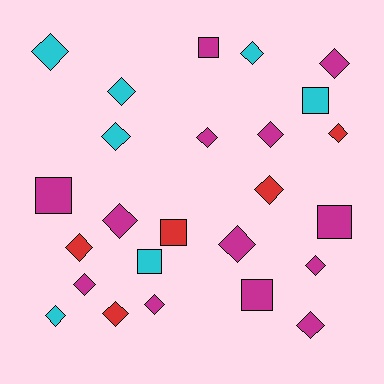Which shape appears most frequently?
Diamond, with 18 objects.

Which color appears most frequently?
Magenta, with 13 objects.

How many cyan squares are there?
There are 2 cyan squares.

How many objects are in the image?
There are 25 objects.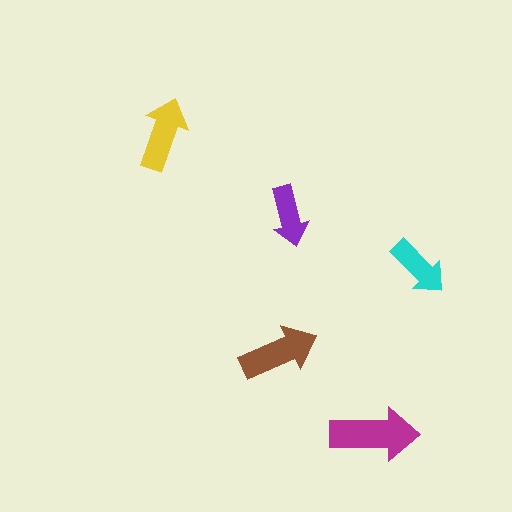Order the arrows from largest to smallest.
the magenta one, the brown one, the yellow one, the cyan one, the purple one.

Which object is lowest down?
The magenta arrow is bottommost.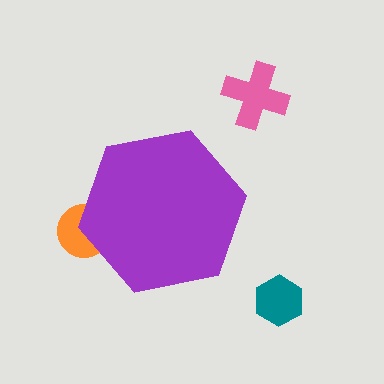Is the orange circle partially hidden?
Yes, the orange circle is partially hidden behind the purple hexagon.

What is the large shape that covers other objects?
A purple hexagon.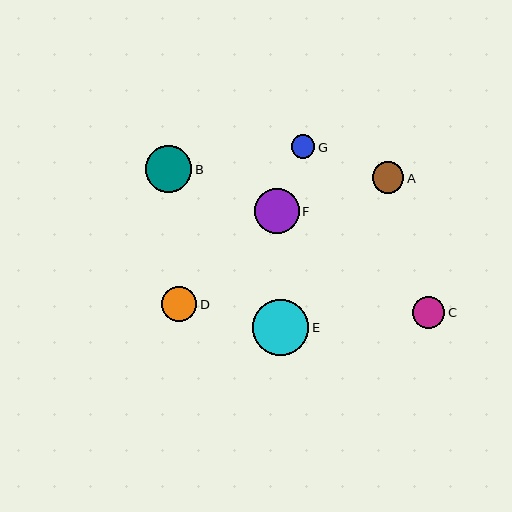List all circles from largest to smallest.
From largest to smallest: E, B, F, D, C, A, G.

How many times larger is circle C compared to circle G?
Circle C is approximately 1.4 times the size of circle G.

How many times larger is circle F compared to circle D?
Circle F is approximately 1.3 times the size of circle D.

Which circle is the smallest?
Circle G is the smallest with a size of approximately 24 pixels.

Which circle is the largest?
Circle E is the largest with a size of approximately 56 pixels.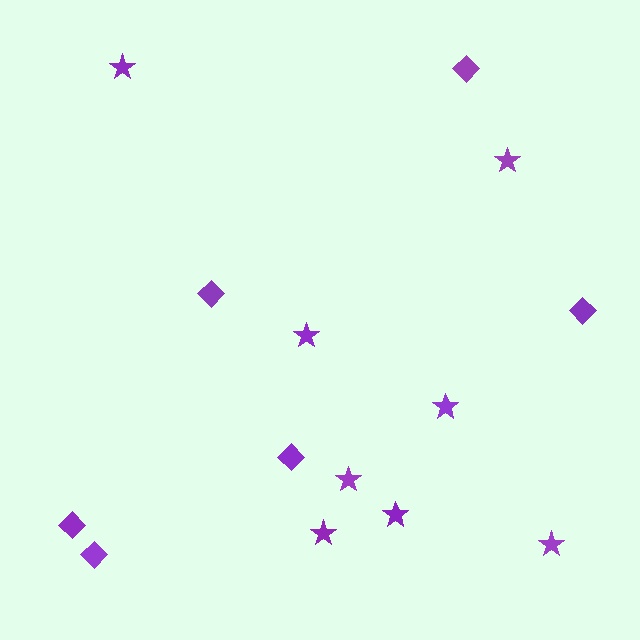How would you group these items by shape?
There are 2 groups: one group of diamonds (6) and one group of stars (8).